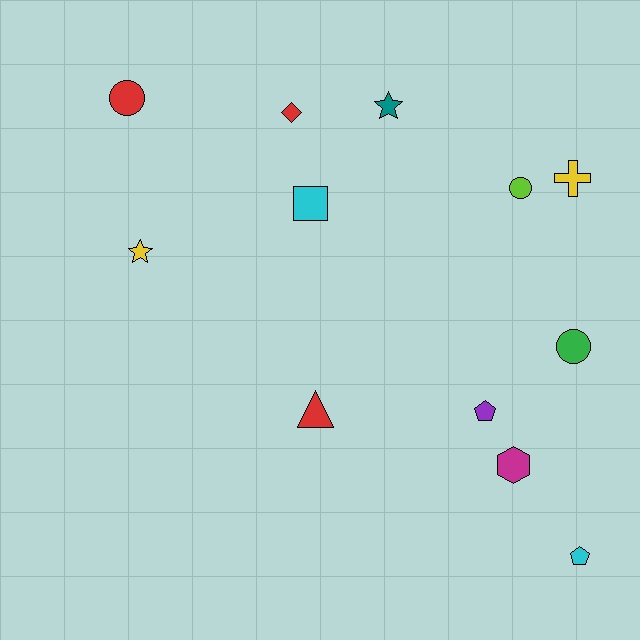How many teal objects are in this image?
There is 1 teal object.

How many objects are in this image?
There are 12 objects.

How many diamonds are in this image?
There is 1 diamond.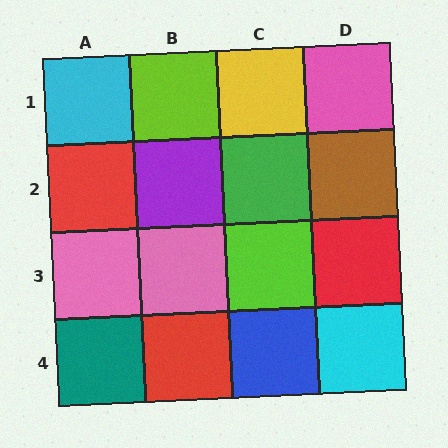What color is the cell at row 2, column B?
Purple.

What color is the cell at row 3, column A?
Pink.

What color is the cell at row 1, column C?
Yellow.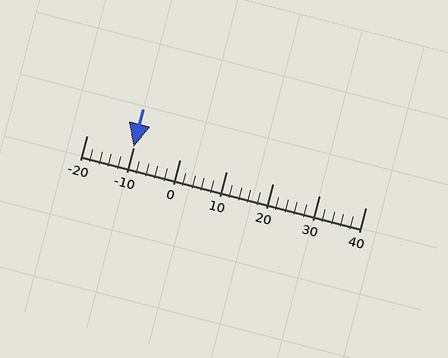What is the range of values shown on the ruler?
The ruler shows values from -20 to 40.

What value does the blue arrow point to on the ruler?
The blue arrow points to approximately -10.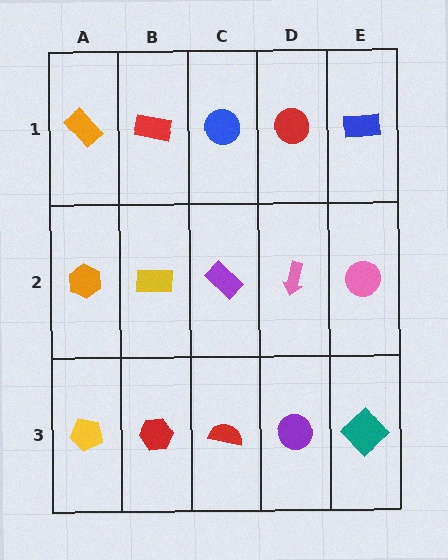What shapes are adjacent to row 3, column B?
A yellow rectangle (row 2, column B), a yellow pentagon (row 3, column A), a red semicircle (row 3, column C).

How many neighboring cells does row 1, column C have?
3.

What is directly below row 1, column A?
An orange hexagon.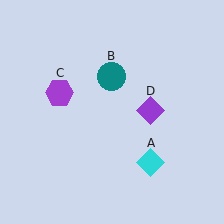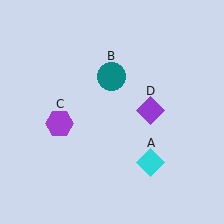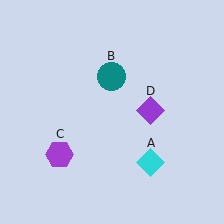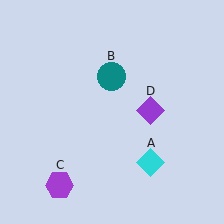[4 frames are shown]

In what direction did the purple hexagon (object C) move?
The purple hexagon (object C) moved down.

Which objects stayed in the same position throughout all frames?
Cyan diamond (object A) and teal circle (object B) and purple diamond (object D) remained stationary.